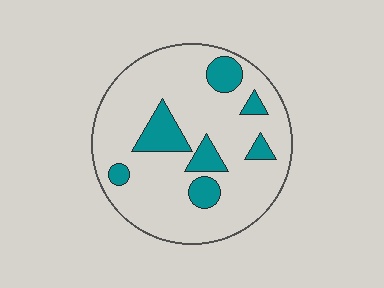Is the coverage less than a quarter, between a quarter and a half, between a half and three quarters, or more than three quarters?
Less than a quarter.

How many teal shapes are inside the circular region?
7.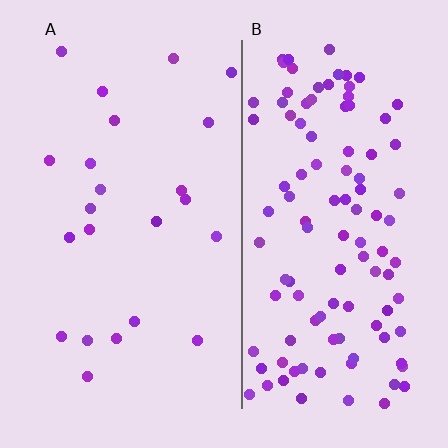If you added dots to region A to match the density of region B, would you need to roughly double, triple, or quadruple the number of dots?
Approximately quadruple.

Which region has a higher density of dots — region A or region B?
B (the right).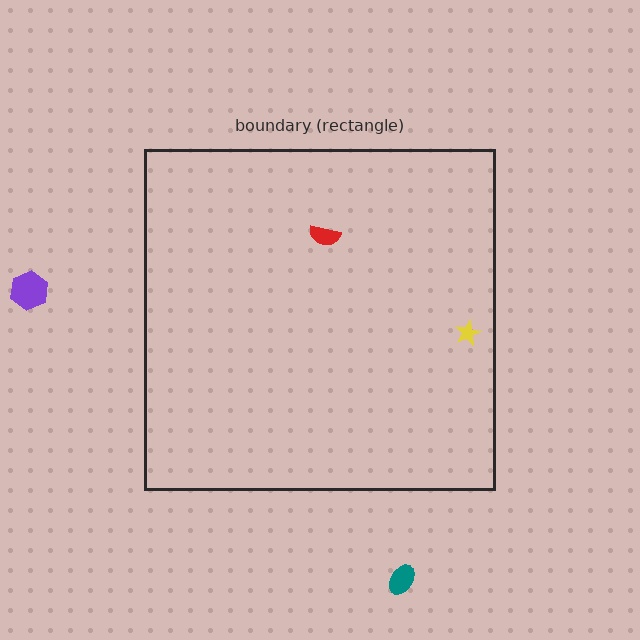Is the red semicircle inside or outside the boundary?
Inside.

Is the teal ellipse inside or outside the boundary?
Outside.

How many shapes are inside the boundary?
2 inside, 2 outside.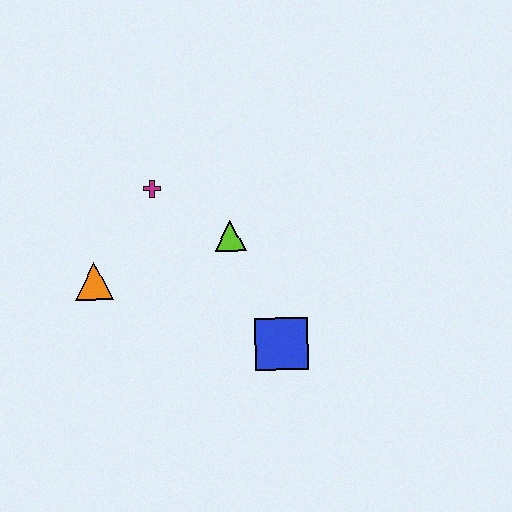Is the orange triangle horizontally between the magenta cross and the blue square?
No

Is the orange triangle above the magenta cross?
No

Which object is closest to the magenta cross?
The lime triangle is closest to the magenta cross.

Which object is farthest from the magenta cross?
The blue square is farthest from the magenta cross.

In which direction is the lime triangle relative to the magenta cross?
The lime triangle is to the right of the magenta cross.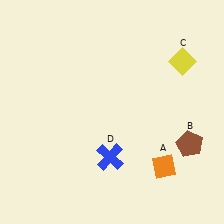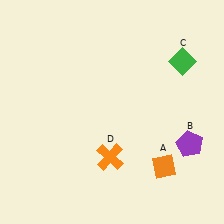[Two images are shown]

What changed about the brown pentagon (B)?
In Image 1, B is brown. In Image 2, it changed to purple.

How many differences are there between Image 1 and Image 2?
There are 3 differences between the two images.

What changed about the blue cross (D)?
In Image 1, D is blue. In Image 2, it changed to orange.